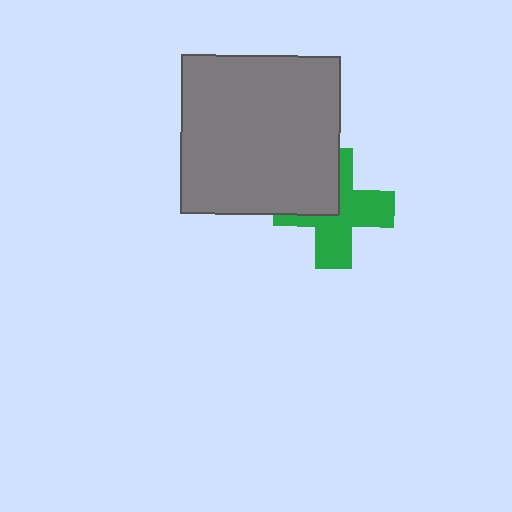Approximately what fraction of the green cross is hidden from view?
Roughly 37% of the green cross is hidden behind the gray square.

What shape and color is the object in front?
The object in front is a gray square.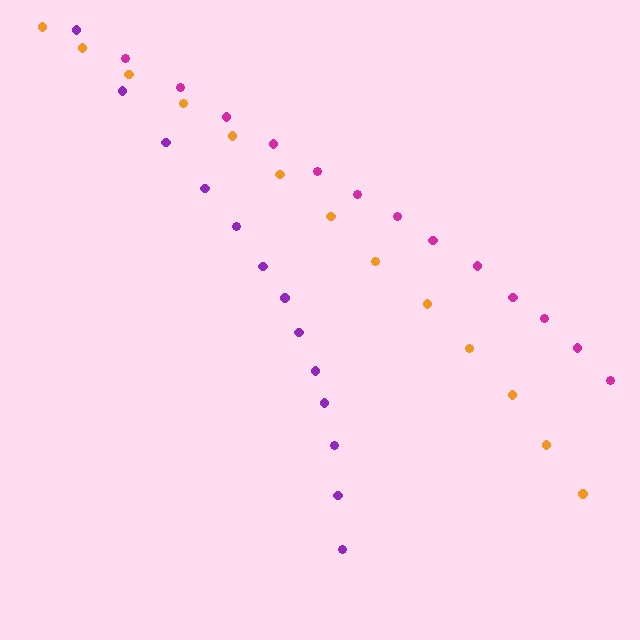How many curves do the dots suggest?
There are 3 distinct paths.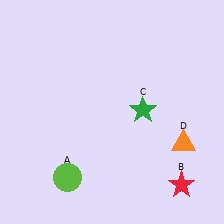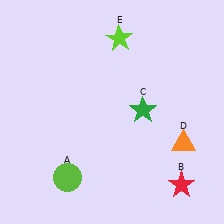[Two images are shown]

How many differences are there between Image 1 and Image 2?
There is 1 difference between the two images.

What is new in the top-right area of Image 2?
A lime star (E) was added in the top-right area of Image 2.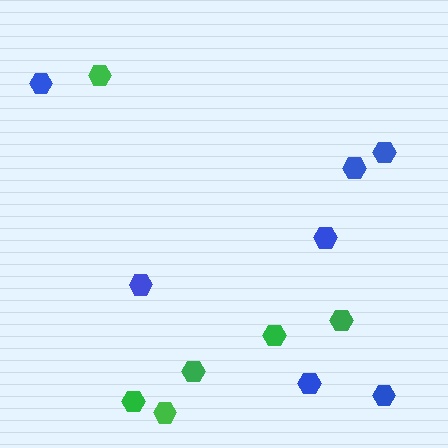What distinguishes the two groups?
There are 2 groups: one group of green hexagons (6) and one group of blue hexagons (7).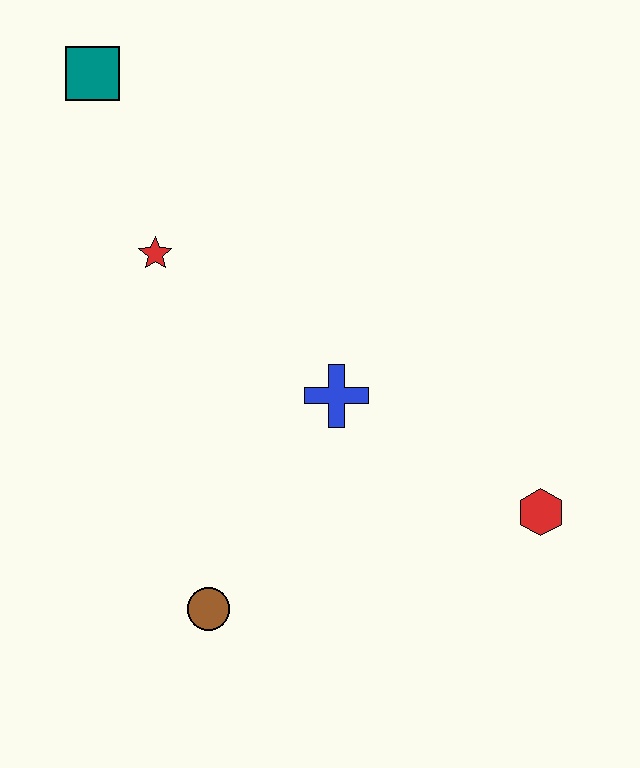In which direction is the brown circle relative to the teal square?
The brown circle is below the teal square.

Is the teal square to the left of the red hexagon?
Yes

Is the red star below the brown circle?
No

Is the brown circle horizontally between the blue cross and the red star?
Yes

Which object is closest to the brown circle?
The blue cross is closest to the brown circle.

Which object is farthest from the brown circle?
The teal square is farthest from the brown circle.